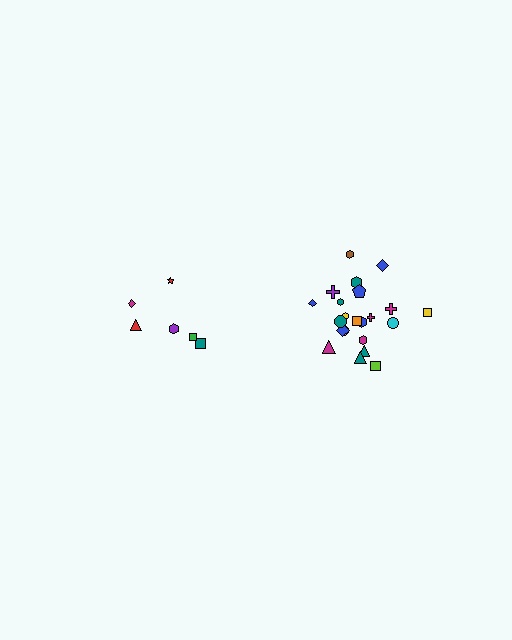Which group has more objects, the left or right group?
The right group.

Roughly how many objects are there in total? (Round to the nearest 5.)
Roughly 30 objects in total.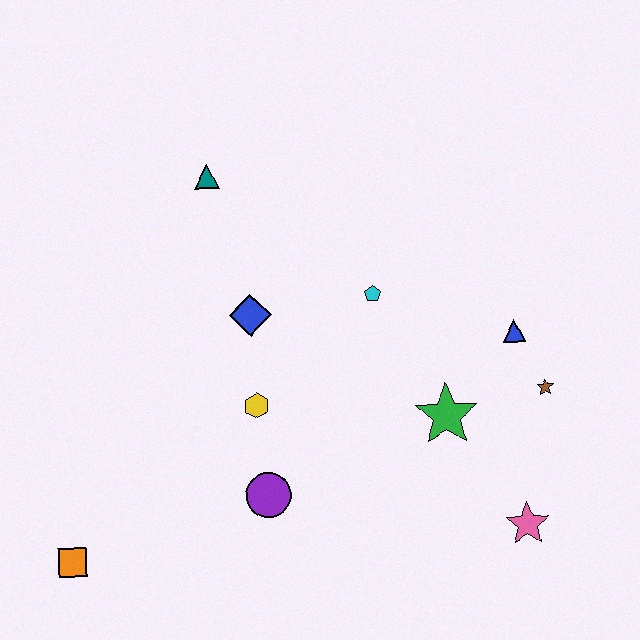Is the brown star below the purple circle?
No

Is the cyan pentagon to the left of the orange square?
No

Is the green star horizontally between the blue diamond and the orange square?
No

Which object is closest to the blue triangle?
The brown star is closest to the blue triangle.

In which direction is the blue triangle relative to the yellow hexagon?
The blue triangle is to the right of the yellow hexagon.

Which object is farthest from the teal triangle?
The pink star is farthest from the teal triangle.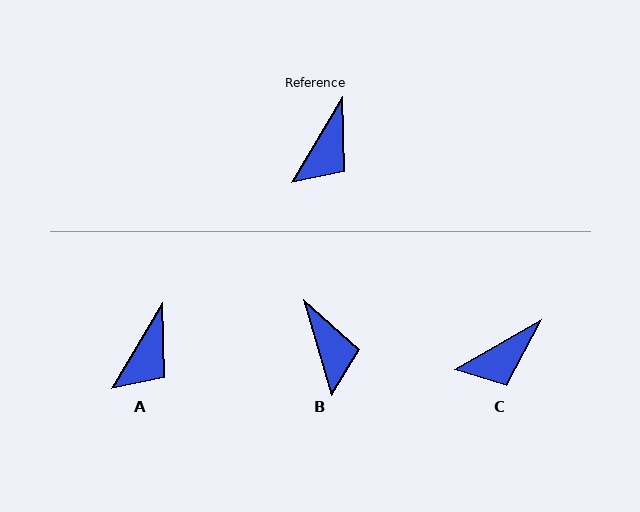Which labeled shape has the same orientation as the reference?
A.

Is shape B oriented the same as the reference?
No, it is off by about 47 degrees.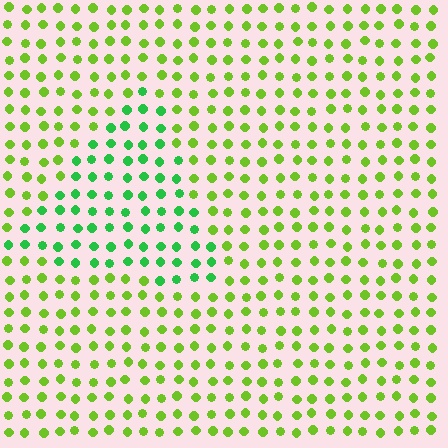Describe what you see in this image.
The image is filled with small lime elements in a uniform arrangement. A triangle-shaped region is visible where the elements are tinted to a slightly different hue, forming a subtle color boundary.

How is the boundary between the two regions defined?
The boundary is defined purely by a slight shift in hue (about 39 degrees). Spacing, size, and orientation are identical on both sides.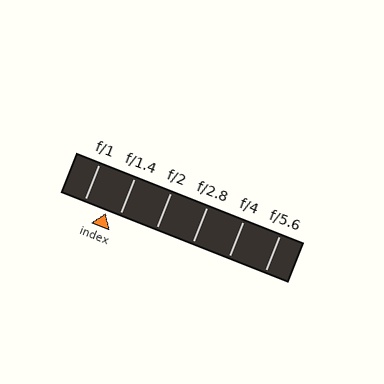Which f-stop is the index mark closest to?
The index mark is closest to f/1.4.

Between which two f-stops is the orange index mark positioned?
The index mark is between f/1 and f/1.4.